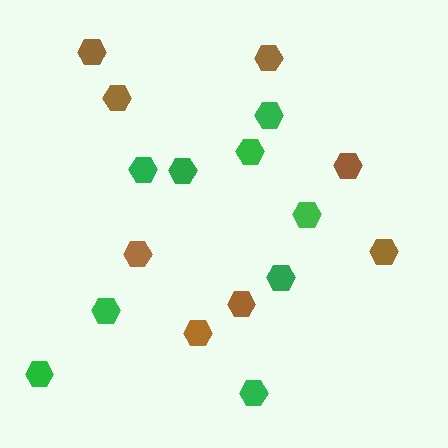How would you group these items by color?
There are 2 groups: one group of brown hexagons (8) and one group of green hexagons (9).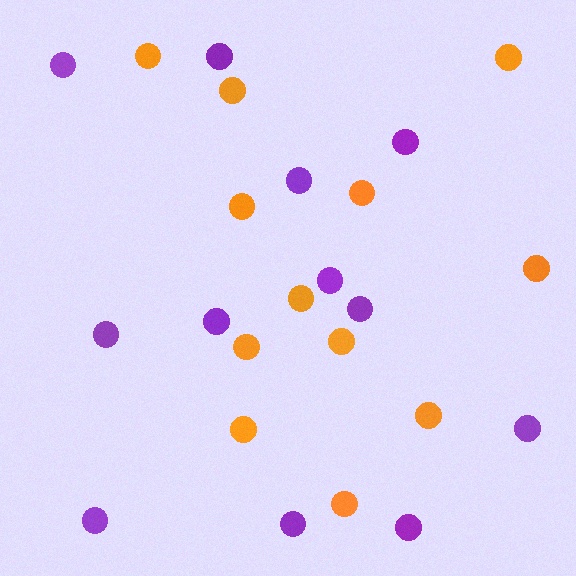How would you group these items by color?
There are 2 groups: one group of orange circles (12) and one group of purple circles (12).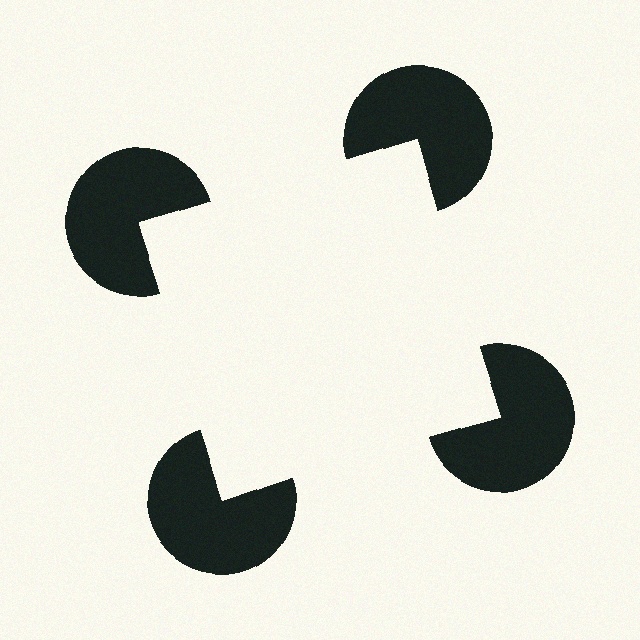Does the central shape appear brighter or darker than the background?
It typically appears slightly brighter than the background, even though no actual brightness change is drawn.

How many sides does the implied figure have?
4 sides.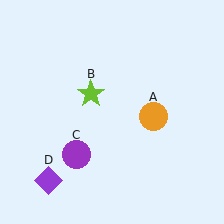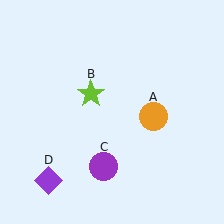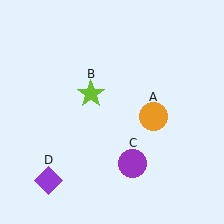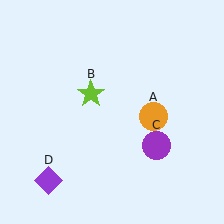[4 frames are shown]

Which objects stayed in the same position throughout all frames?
Orange circle (object A) and lime star (object B) and purple diamond (object D) remained stationary.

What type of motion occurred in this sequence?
The purple circle (object C) rotated counterclockwise around the center of the scene.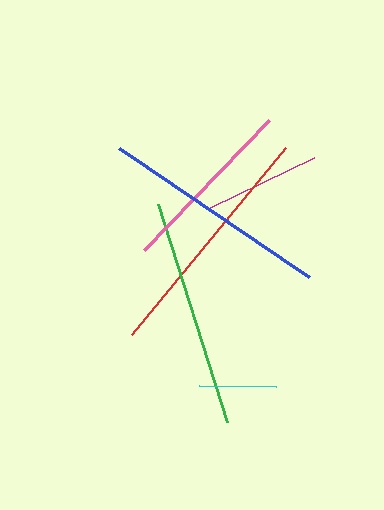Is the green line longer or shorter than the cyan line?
The green line is longer than the cyan line.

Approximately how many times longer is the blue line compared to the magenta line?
The blue line is approximately 2.0 times the length of the magenta line.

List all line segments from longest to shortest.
From longest to shortest: red, blue, green, pink, magenta, cyan.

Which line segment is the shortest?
The cyan line is the shortest at approximately 77 pixels.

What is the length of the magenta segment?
The magenta segment is approximately 116 pixels long.